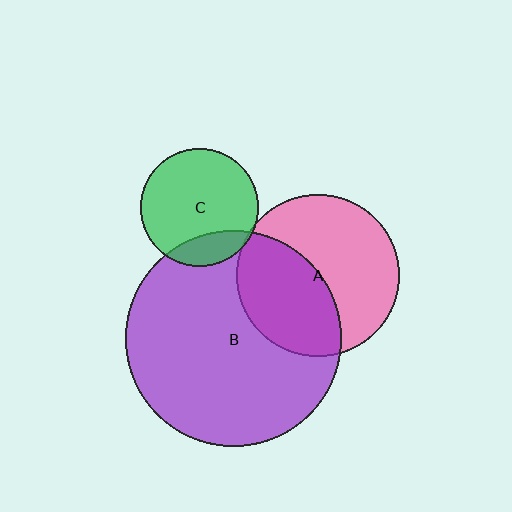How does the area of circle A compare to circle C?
Approximately 1.9 times.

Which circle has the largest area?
Circle B (purple).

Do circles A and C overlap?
Yes.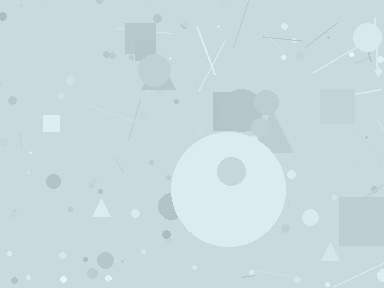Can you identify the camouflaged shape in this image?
The camouflaged shape is a circle.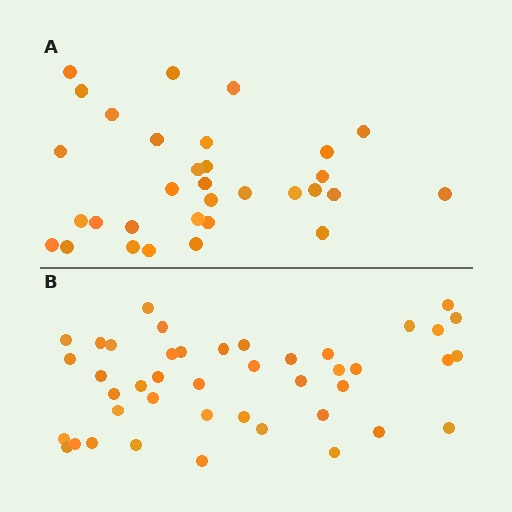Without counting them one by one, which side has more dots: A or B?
Region B (the bottom region) has more dots.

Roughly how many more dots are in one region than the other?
Region B has roughly 12 or so more dots than region A.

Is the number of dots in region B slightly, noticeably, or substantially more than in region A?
Region B has noticeably more, but not dramatically so. The ratio is roughly 1.3 to 1.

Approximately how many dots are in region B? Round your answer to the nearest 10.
About 40 dots. (The exact count is 43, which rounds to 40.)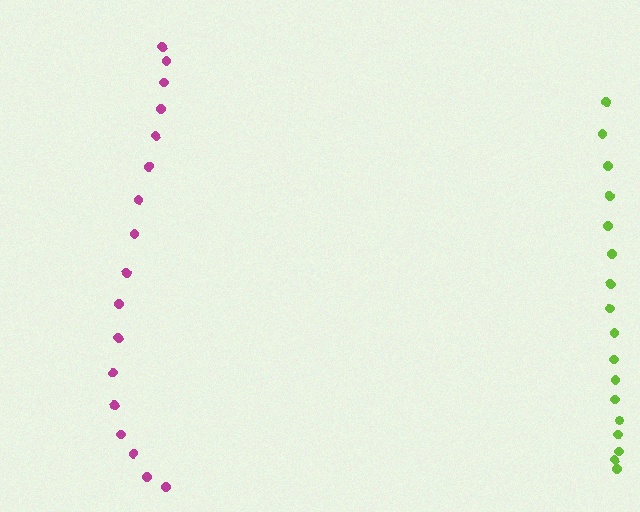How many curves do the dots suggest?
There are 2 distinct paths.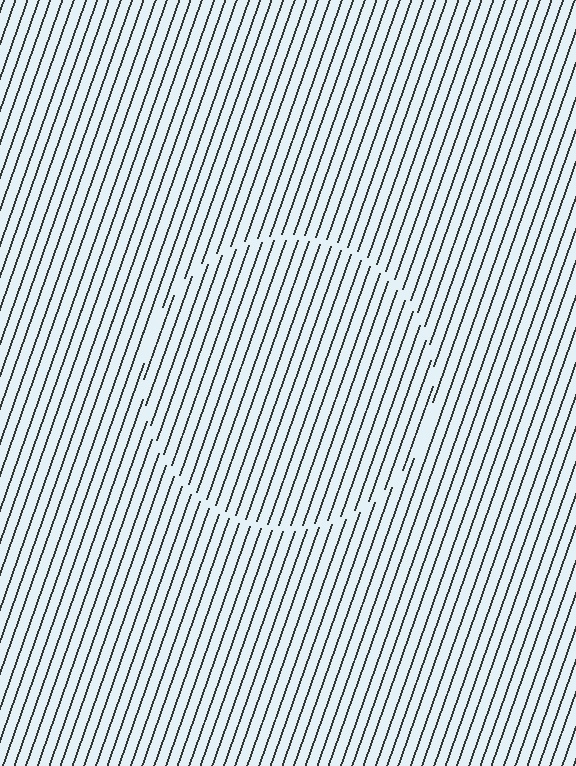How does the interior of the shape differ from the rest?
The interior of the shape contains the same grating, shifted by half a period — the contour is defined by the phase discontinuity where line-ends from the inner and outer gratings abut.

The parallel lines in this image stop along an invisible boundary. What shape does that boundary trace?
An illusory circle. The interior of the shape contains the same grating, shifted by half a period — the contour is defined by the phase discontinuity where line-ends from the inner and outer gratings abut.